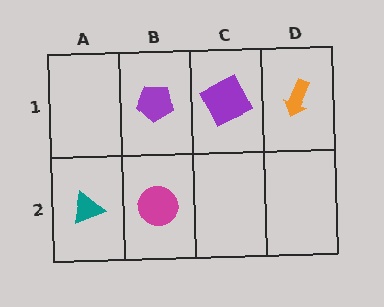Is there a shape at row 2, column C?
No, that cell is empty.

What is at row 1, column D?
An orange arrow.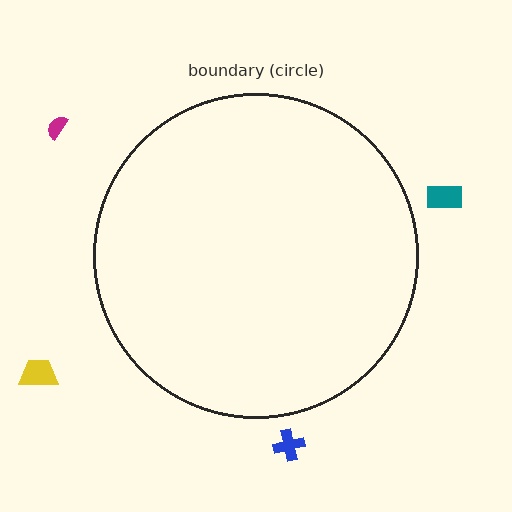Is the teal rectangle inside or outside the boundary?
Outside.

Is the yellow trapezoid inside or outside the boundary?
Outside.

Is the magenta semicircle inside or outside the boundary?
Outside.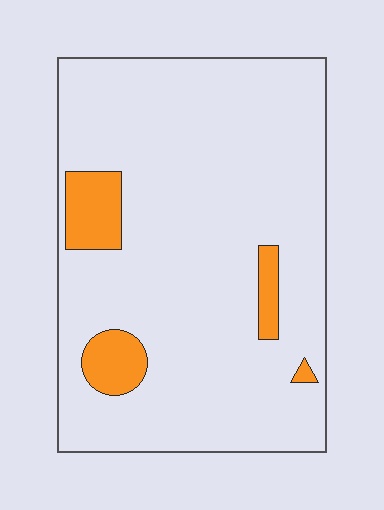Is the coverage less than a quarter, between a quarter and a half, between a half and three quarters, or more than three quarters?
Less than a quarter.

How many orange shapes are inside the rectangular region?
4.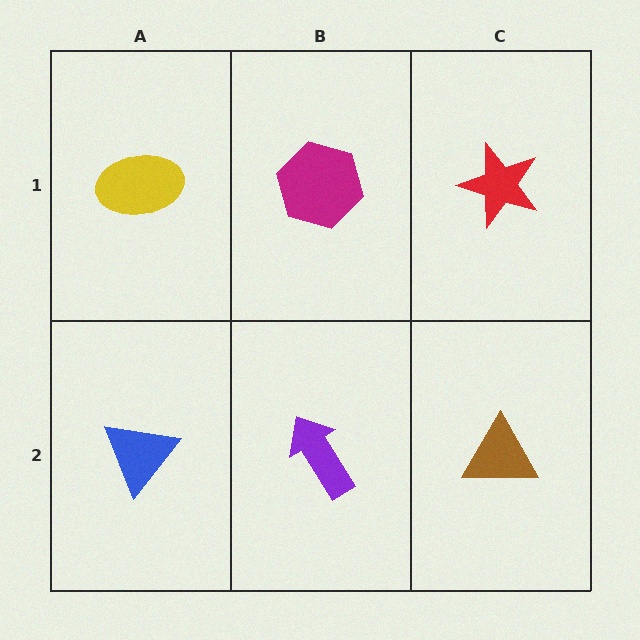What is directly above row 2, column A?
A yellow ellipse.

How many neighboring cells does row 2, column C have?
2.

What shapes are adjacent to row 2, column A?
A yellow ellipse (row 1, column A), a purple arrow (row 2, column B).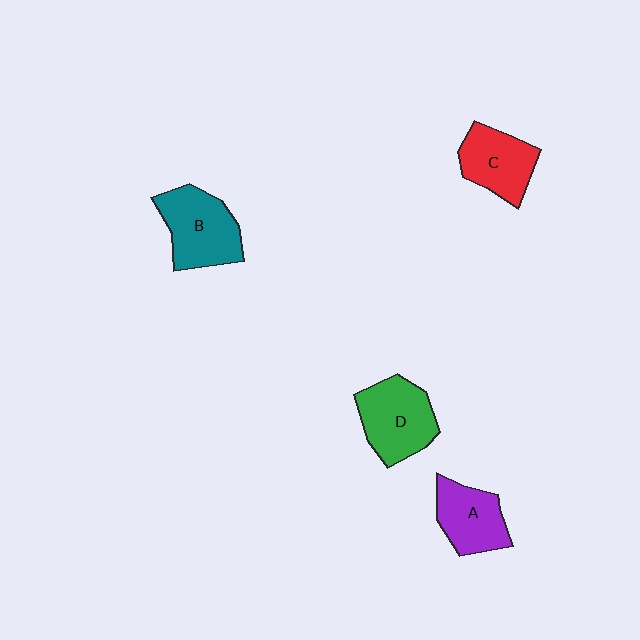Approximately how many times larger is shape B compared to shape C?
Approximately 1.2 times.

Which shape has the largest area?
Shape B (teal).